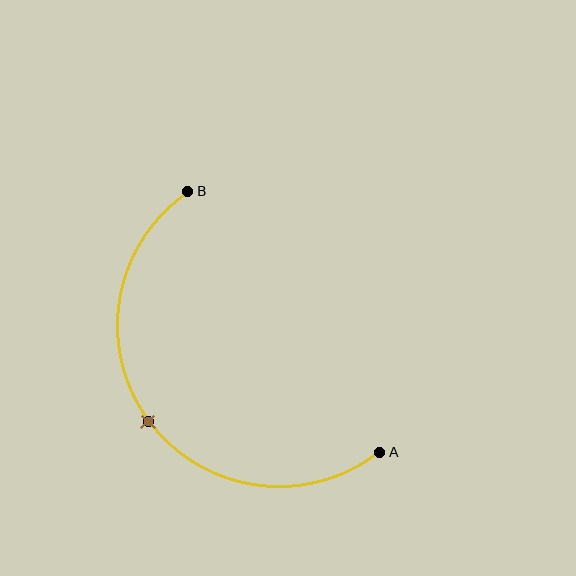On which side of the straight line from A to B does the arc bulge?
The arc bulges below and to the left of the straight line connecting A and B.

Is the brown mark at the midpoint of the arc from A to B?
Yes. The brown mark lies on the arc at equal arc-length from both A and B — it is the arc midpoint.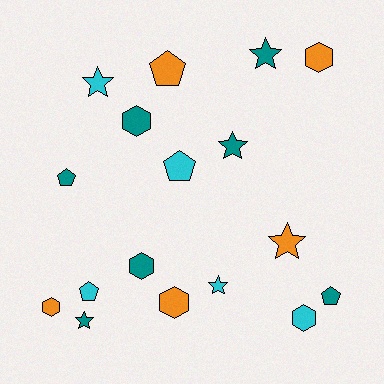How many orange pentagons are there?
There is 1 orange pentagon.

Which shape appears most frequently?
Hexagon, with 6 objects.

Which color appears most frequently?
Teal, with 7 objects.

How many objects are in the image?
There are 17 objects.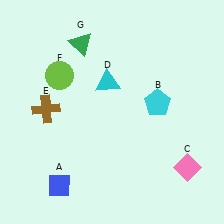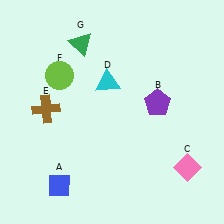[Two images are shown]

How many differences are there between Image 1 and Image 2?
There is 1 difference between the two images.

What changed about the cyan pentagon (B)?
In Image 1, B is cyan. In Image 2, it changed to purple.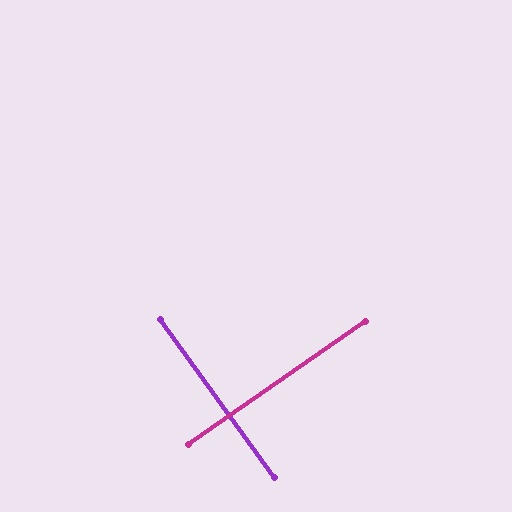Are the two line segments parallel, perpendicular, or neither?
Perpendicular — they meet at approximately 89°.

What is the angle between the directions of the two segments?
Approximately 89 degrees.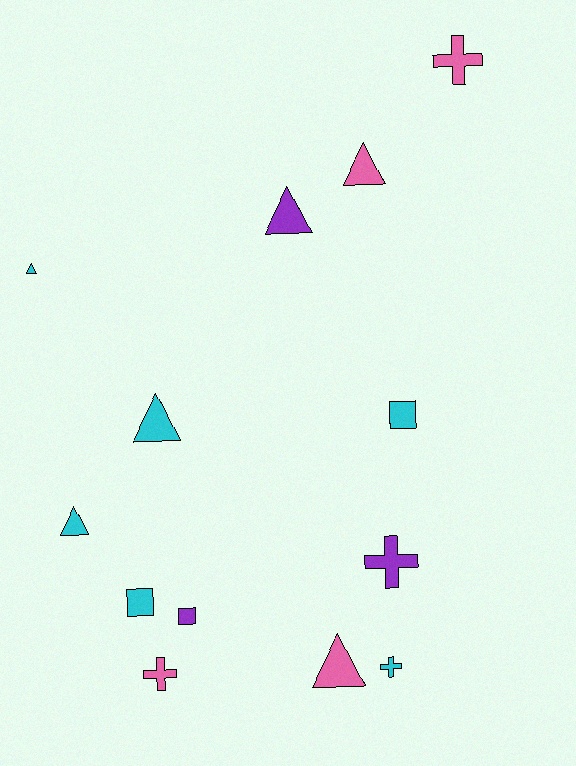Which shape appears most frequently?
Triangle, with 6 objects.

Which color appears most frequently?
Cyan, with 6 objects.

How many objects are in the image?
There are 13 objects.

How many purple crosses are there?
There is 1 purple cross.